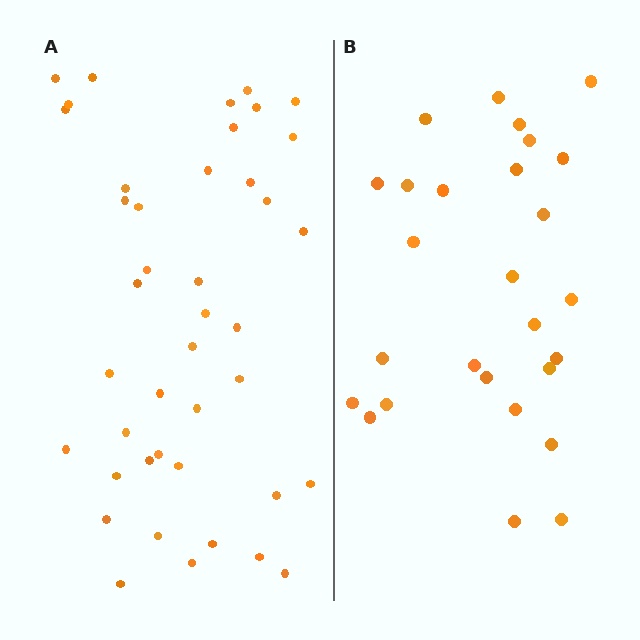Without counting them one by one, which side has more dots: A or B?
Region A (the left region) has more dots.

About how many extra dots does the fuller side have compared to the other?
Region A has approximately 15 more dots than region B.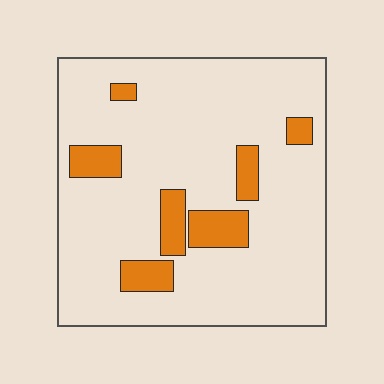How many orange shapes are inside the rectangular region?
7.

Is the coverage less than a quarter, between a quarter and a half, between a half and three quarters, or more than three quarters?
Less than a quarter.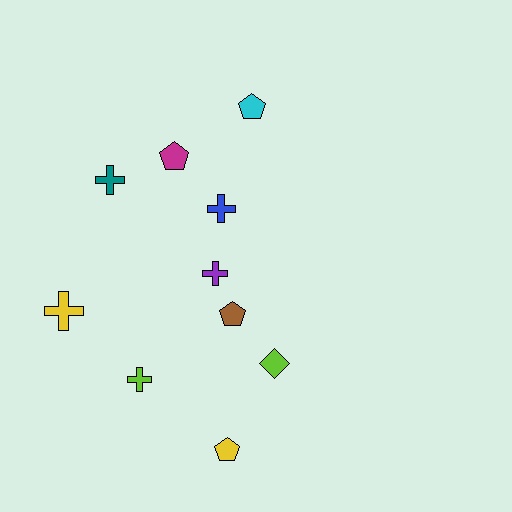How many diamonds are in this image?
There is 1 diamond.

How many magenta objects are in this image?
There is 1 magenta object.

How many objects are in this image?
There are 10 objects.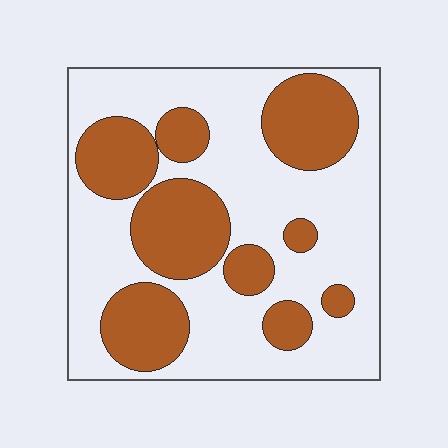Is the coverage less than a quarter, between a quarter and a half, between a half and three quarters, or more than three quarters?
Between a quarter and a half.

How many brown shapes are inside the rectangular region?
9.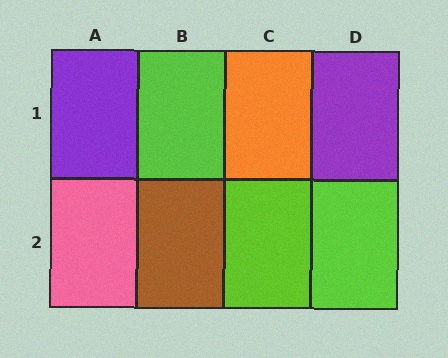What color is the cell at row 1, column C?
Orange.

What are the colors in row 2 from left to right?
Pink, brown, lime, lime.